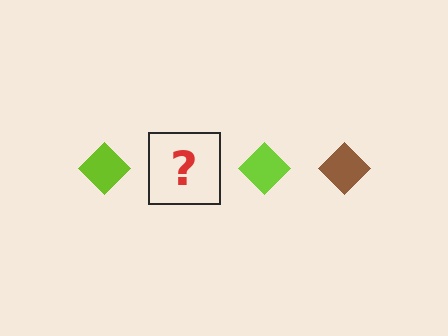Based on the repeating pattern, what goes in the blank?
The blank should be a brown diamond.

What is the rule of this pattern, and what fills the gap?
The rule is that the pattern cycles through lime, brown diamonds. The gap should be filled with a brown diamond.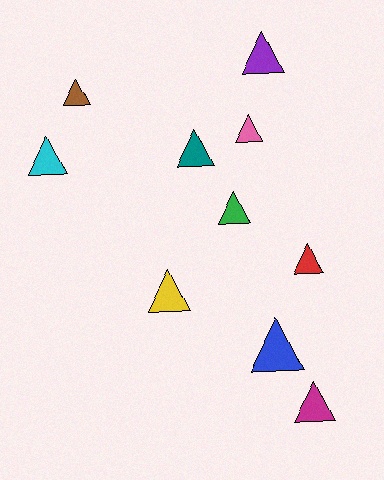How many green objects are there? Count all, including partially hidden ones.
There is 1 green object.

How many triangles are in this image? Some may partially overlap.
There are 10 triangles.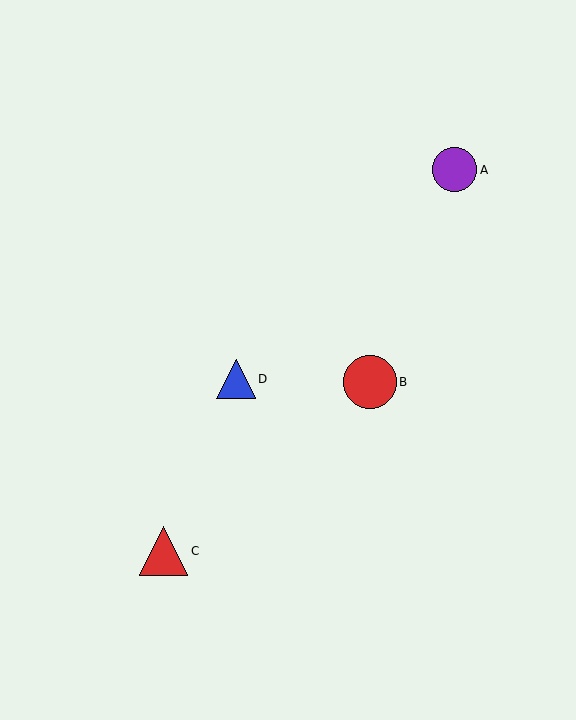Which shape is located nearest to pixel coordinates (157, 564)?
The red triangle (labeled C) at (163, 551) is nearest to that location.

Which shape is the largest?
The red circle (labeled B) is the largest.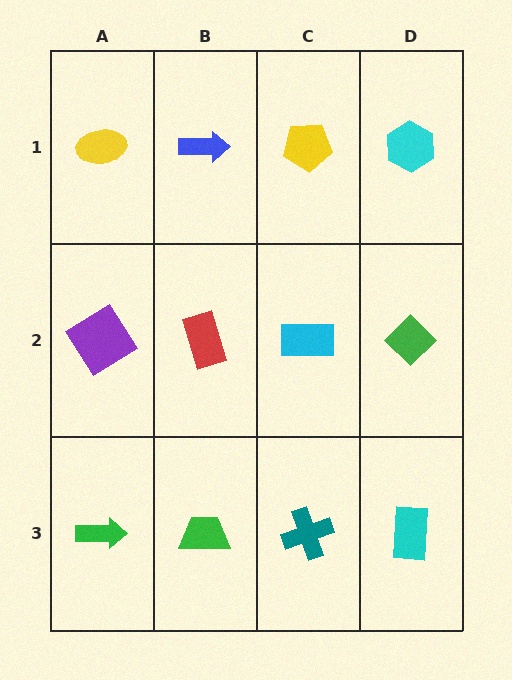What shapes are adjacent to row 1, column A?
A purple diamond (row 2, column A), a blue arrow (row 1, column B).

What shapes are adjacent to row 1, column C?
A cyan rectangle (row 2, column C), a blue arrow (row 1, column B), a cyan hexagon (row 1, column D).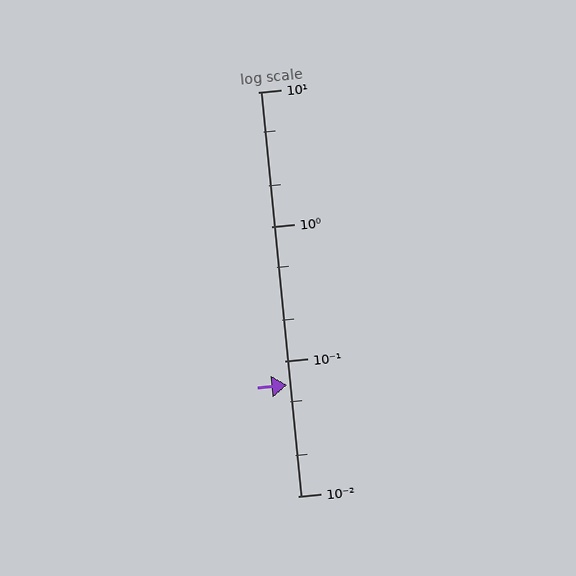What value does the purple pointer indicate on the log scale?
The pointer indicates approximately 0.067.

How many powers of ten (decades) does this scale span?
The scale spans 3 decades, from 0.01 to 10.